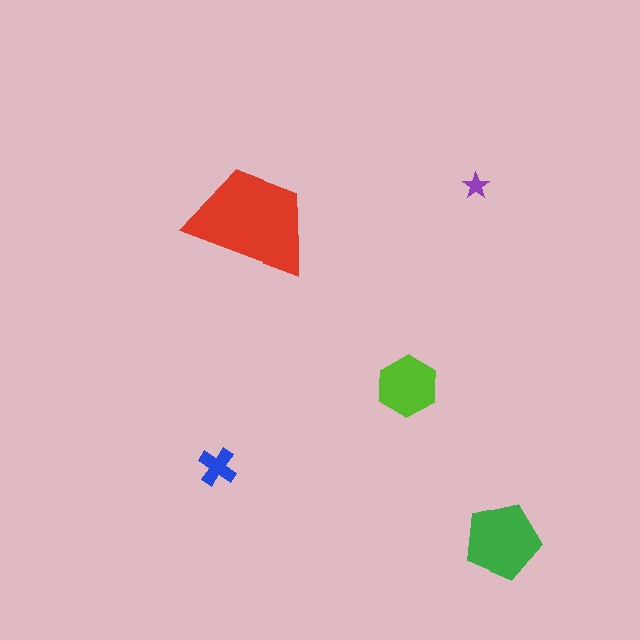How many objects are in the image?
There are 5 objects in the image.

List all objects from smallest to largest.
The purple star, the blue cross, the lime hexagon, the green pentagon, the red trapezoid.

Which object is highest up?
The purple star is topmost.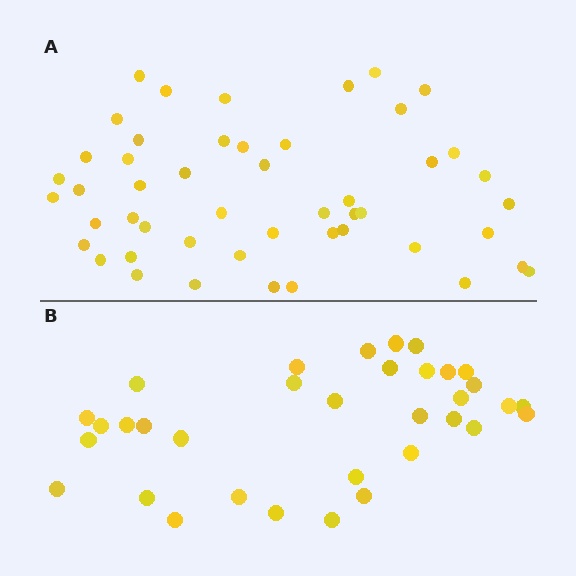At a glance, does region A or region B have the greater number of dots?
Region A (the top region) has more dots.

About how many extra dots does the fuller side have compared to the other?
Region A has approximately 15 more dots than region B.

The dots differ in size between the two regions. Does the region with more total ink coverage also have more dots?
No. Region B has more total ink coverage because its dots are larger, but region A actually contains more individual dots. Total area can be misleading — the number of items is what matters here.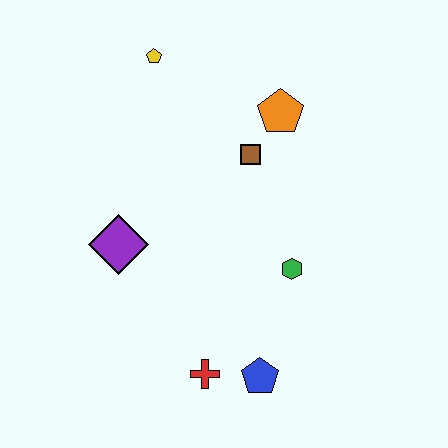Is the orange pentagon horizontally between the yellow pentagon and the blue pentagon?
No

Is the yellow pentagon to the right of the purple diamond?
Yes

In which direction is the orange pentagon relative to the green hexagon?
The orange pentagon is above the green hexagon.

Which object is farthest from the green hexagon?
The yellow pentagon is farthest from the green hexagon.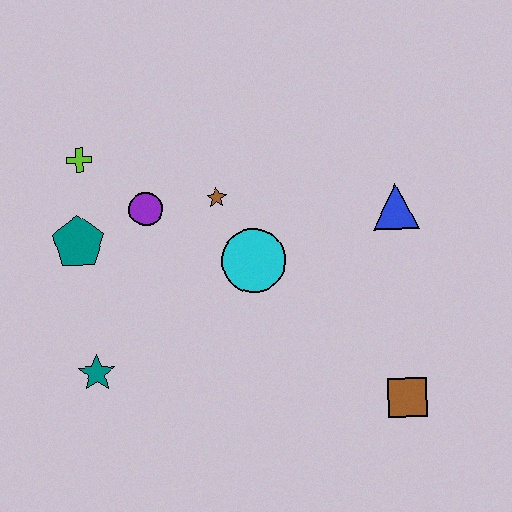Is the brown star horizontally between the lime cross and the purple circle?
No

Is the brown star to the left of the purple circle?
No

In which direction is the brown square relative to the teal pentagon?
The brown square is to the right of the teal pentagon.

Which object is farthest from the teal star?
The blue triangle is farthest from the teal star.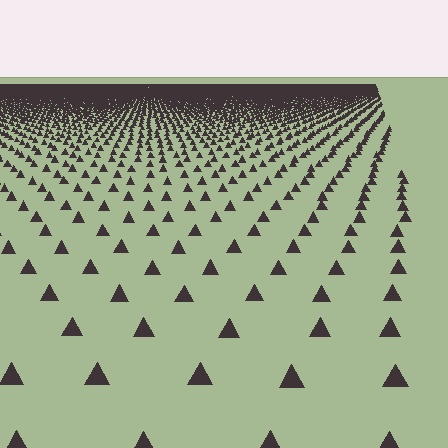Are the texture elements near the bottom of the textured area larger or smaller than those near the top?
Larger. Near the bottom, elements are closer to the viewer and appear at a bigger on-screen size.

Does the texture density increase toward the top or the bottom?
Density increases toward the top.